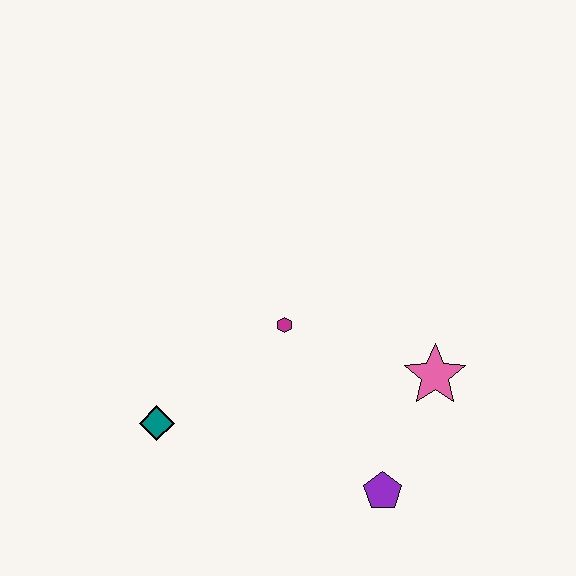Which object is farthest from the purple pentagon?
The teal diamond is farthest from the purple pentagon.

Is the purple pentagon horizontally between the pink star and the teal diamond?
Yes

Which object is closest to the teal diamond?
The magenta hexagon is closest to the teal diamond.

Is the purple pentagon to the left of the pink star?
Yes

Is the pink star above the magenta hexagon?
No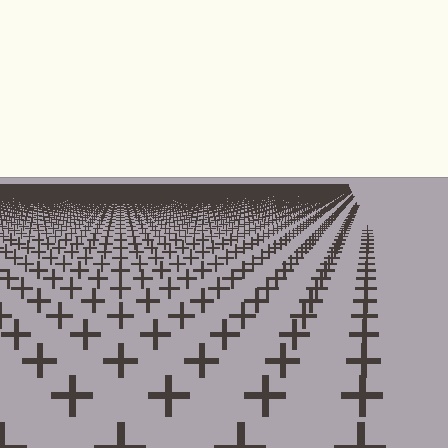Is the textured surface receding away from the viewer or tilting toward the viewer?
The surface is receding away from the viewer. Texture elements get smaller and denser toward the top.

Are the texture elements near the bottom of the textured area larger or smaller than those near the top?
Larger. Near the bottom, elements are closer to the viewer and appear at a bigger on-screen size.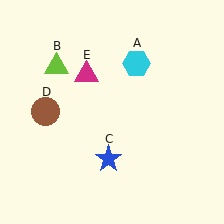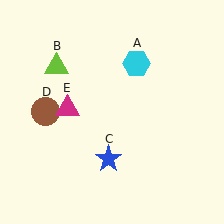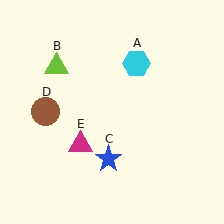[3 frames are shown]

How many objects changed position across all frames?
1 object changed position: magenta triangle (object E).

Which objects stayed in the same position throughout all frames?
Cyan hexagon (object A) and lime triangle (object B) and blue star (object C) and brown circle (object D) remained stationary.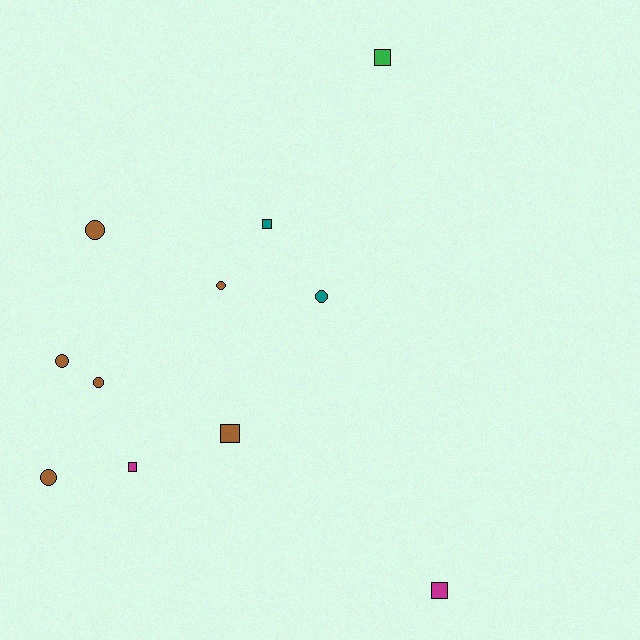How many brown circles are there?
There are 5 brown circles.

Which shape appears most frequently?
Circle, with 6 objects.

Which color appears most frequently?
Brown, with 6 objects.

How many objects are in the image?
There are 11 objects.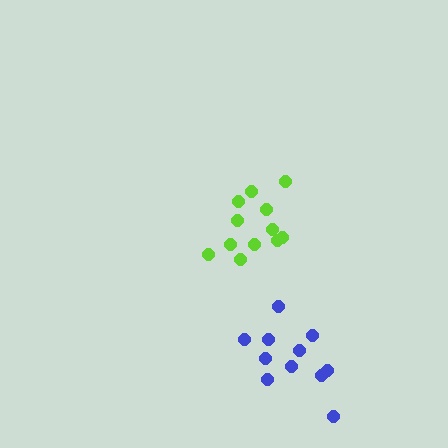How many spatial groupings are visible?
There are 2 spatial groupings.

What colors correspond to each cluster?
The clusters are colored: lime, blue.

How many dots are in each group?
Group 1: 12 dots, Group 2: 11 dots (23 total).